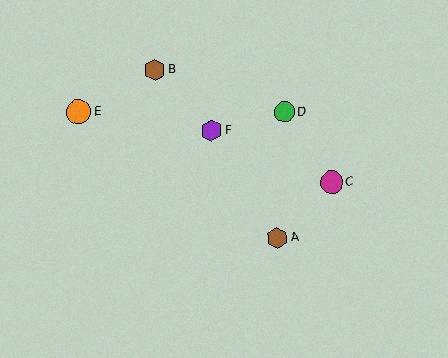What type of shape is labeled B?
Shape B is a brown hexagon.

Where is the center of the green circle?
The center of the green circle is at (284, 112).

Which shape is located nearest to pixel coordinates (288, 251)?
The brown hexagon (labeled A) at (277, 238) is nearest to that location.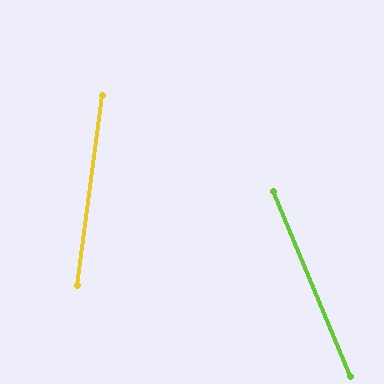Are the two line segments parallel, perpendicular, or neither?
Neither parallel nor perpendicular — they differ by about 30°.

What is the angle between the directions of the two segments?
Approximately 30 degrees.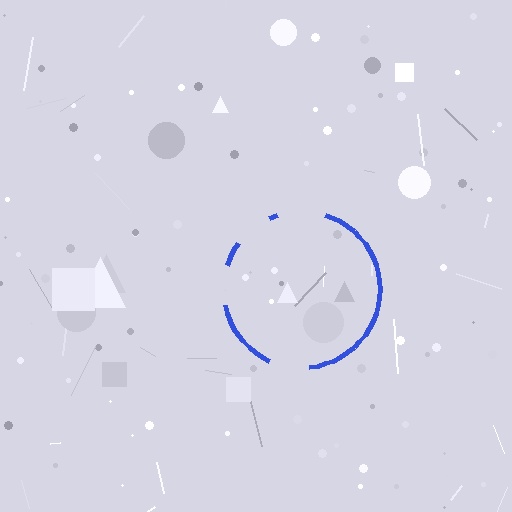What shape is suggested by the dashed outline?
The dashed outline suggests a circle.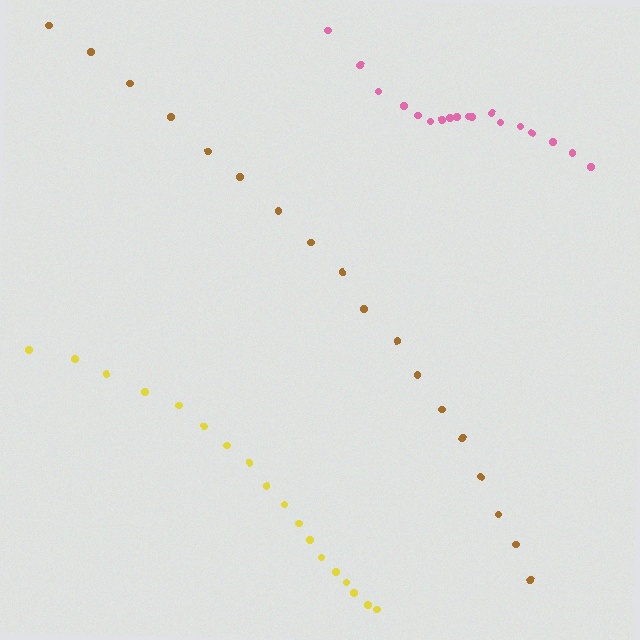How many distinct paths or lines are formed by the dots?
There are 3 distinct paths.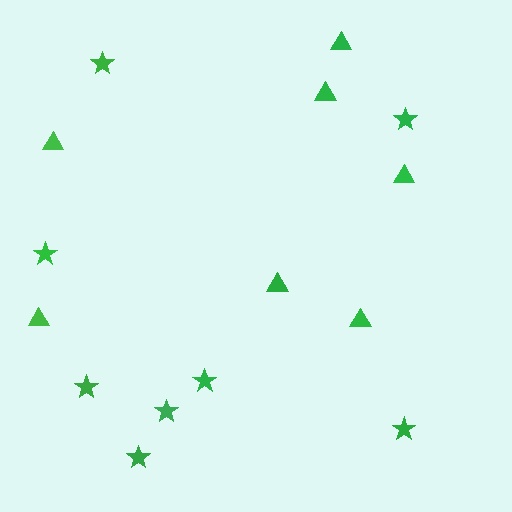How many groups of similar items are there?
There are 2 groups: one group of triangles (7) and one group of stars (8).